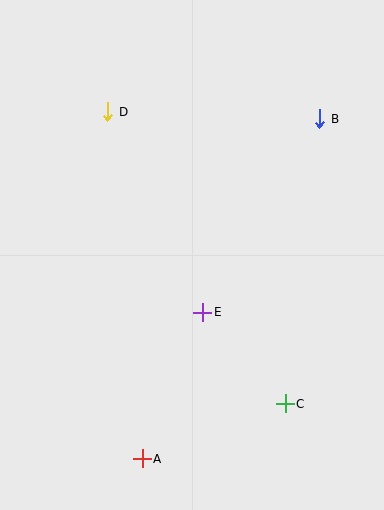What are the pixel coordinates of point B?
Point B is at (320, 119).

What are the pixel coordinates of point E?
Point E is at (203, 312).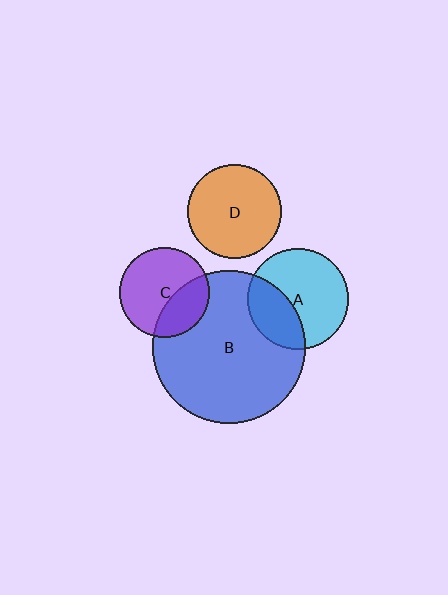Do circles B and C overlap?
Yes.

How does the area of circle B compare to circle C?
Approximately 2.9 times.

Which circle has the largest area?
Circle B (blue).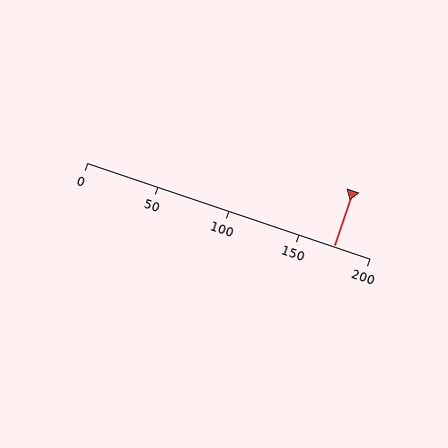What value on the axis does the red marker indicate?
The marker indicates approximately 175.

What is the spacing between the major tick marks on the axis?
The major ticks are spaced 50 apart.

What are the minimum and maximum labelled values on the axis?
The axis runs from 0 to 200.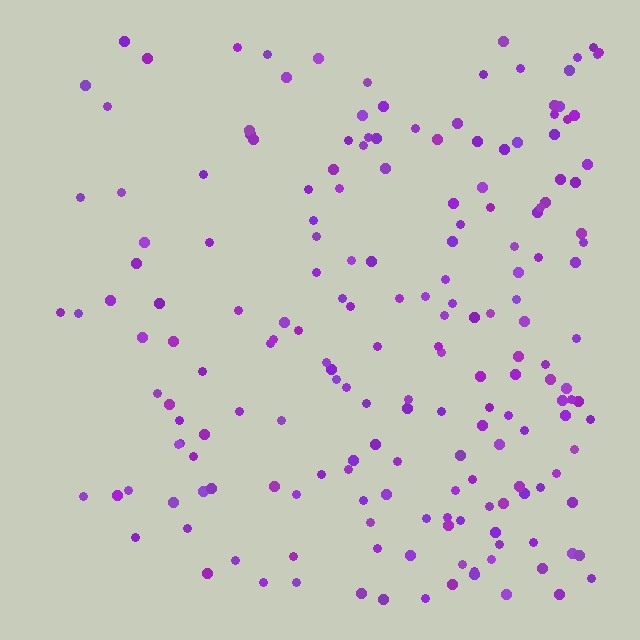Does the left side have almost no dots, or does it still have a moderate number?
Still a moderate number, just noticeably fewer than the right.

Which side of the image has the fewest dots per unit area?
The left.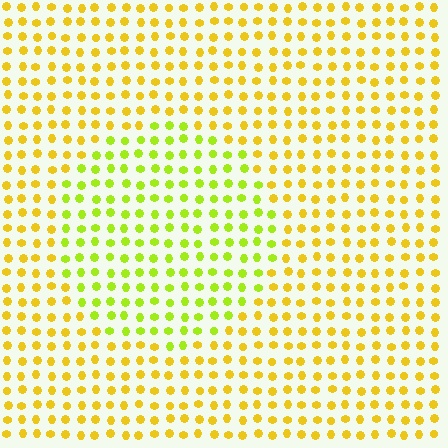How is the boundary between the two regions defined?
The boundary is defined purely by a slight shift in hue (about 33 degrees). Spacing, size, and orientation are identical on both sides.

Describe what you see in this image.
The image is filled with small yellow elements in a uniform arrangement. A circle-shaped region is visible where the elements are tinted to a slightly different hue, forming a subtle color boundary.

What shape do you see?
I see a circle.